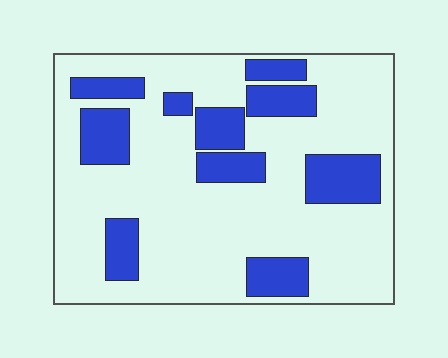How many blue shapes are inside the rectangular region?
10.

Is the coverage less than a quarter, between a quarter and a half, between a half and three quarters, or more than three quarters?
Between a quarter and a half.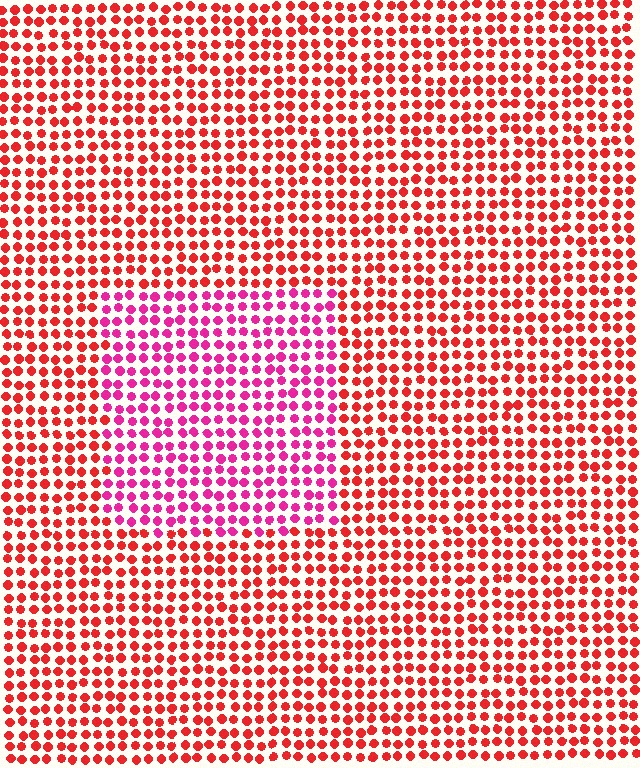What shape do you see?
I see a rectangle.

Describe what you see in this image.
The image is filled with small red elements in a uniform arrangement. A rectangle-shaped region is visible where the elements are tinted to a slightly different hue, forming a subtle color boundary.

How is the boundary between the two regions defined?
The boundary is defined purely by a slight shift in hue (about 36 degrees). Spacing, size, and orientation are identical on both sides.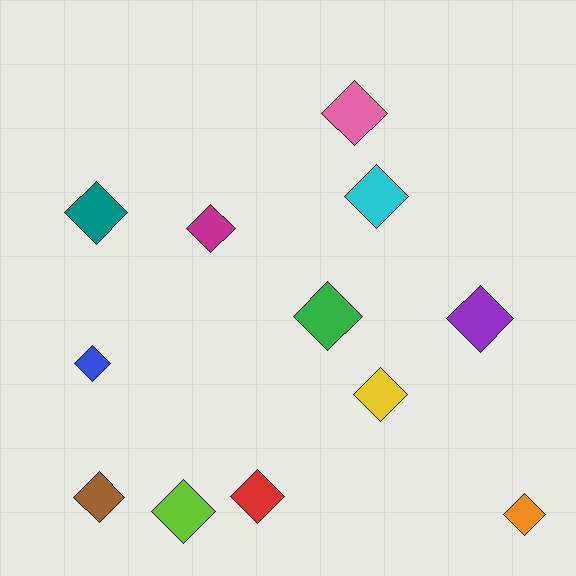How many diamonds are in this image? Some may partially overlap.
There are 12 diamonds.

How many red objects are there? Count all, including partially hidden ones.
There is 1 red object.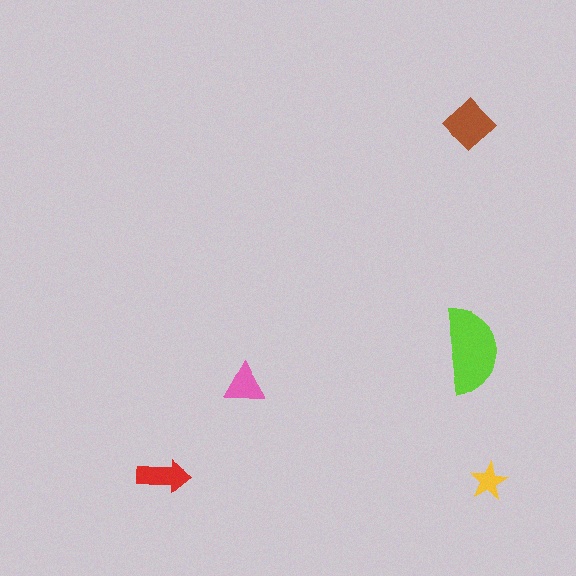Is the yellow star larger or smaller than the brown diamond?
Smaller.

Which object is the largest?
The lime semicircle.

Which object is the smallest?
The yellow star.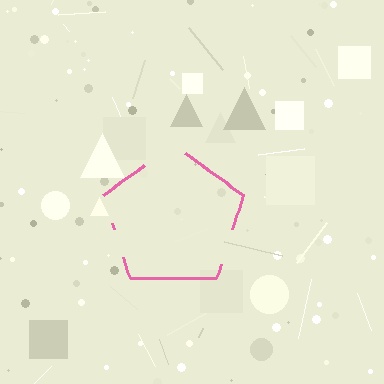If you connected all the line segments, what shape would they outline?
They would outline a pentagon.